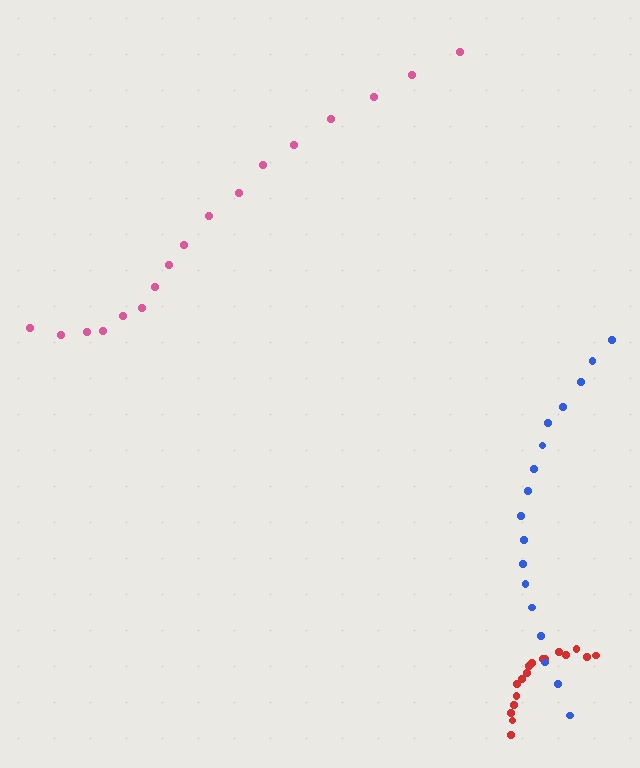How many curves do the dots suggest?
There are 3 distinct paths.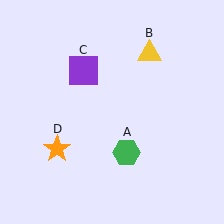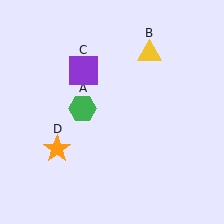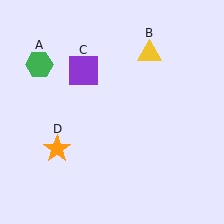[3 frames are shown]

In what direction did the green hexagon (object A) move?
The green hexagon (object A) moved up and to the left.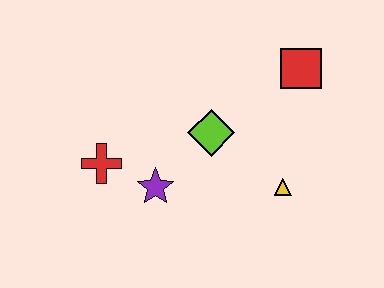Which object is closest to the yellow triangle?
The lime diamond is closest to the yellow triangle.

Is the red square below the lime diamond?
No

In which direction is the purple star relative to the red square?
The purple star is to the left of the red square.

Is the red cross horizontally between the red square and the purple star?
No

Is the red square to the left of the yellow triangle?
No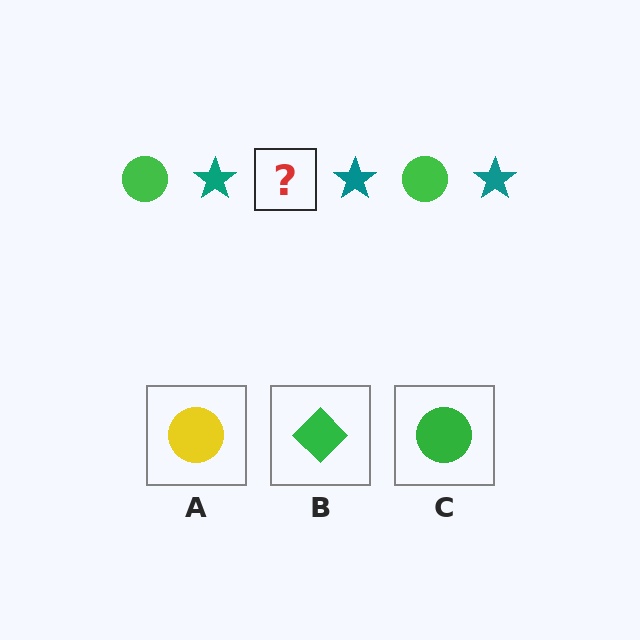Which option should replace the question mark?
Option C.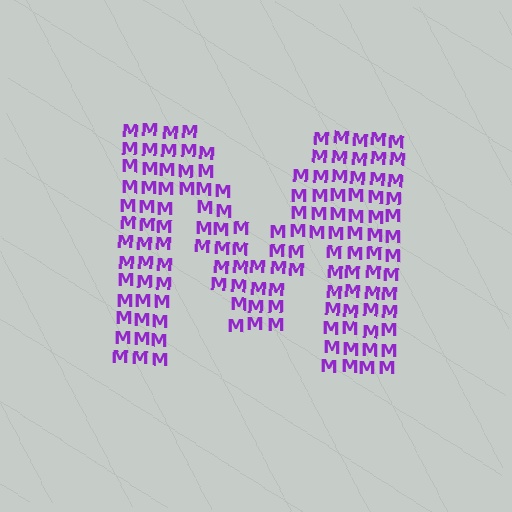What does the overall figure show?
The overall figure shows the letter M.